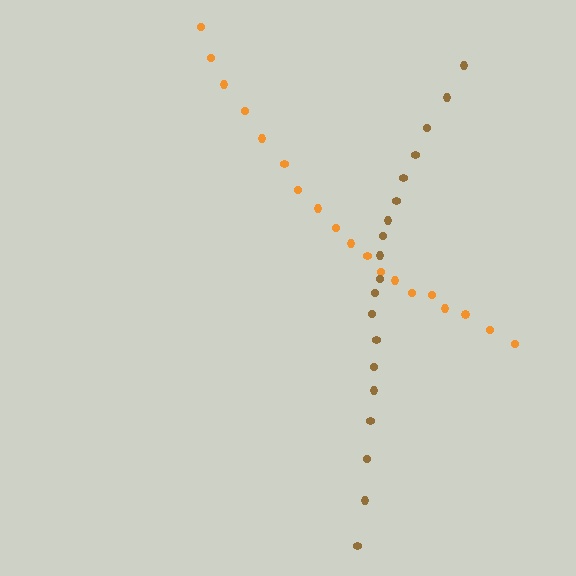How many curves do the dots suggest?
There are 2 distinct paths.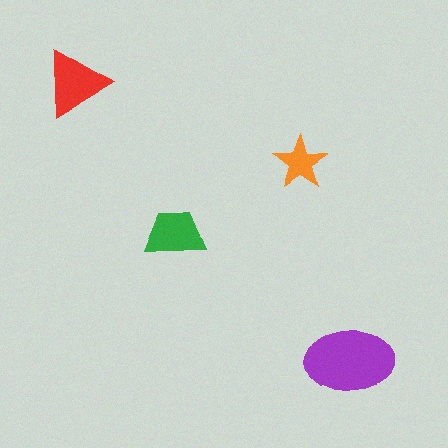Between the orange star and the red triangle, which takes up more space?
The red triangle.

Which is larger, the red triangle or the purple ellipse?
The purple ellipse.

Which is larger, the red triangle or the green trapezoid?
The red triangle.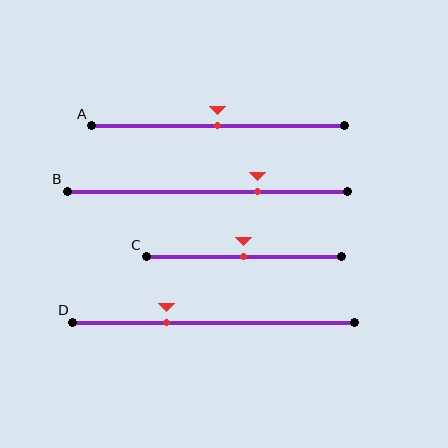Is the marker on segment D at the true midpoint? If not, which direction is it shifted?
No, the marker on segment D is shifted to the left by about 17% of the segment length.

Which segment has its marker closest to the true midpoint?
Segment A has its marker closest to the true midpoint.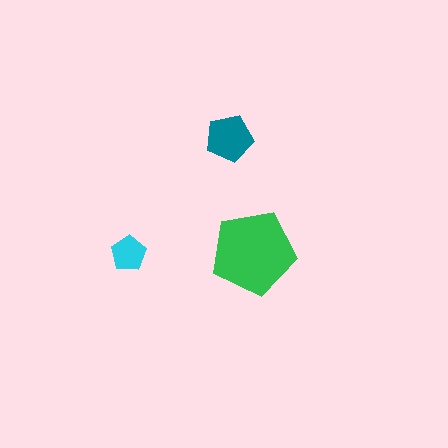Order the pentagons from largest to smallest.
the green one, the teal one, the cyan one.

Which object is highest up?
The teal pentagon is topmost.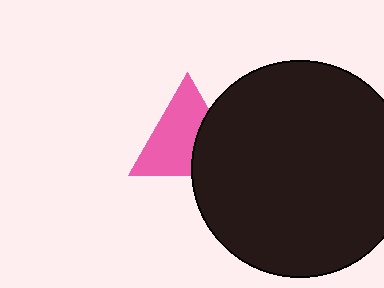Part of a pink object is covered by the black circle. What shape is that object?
It is a triangle.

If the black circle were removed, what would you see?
You would see the complete pink triangle.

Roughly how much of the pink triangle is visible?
Most of it is visible (roughly 66%).